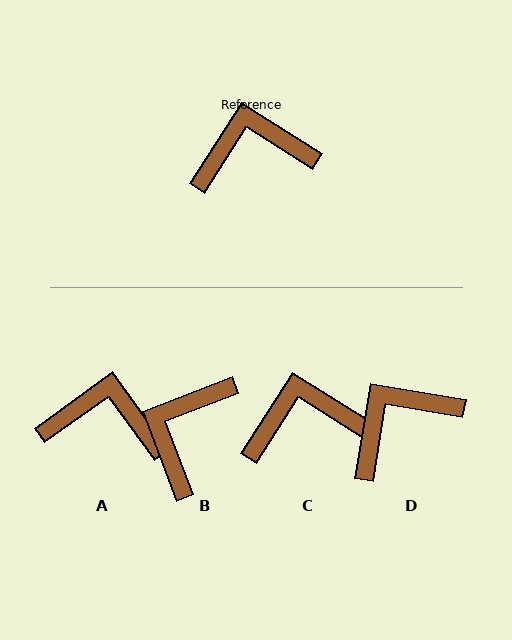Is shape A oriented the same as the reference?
No, it is off by about 22 degrees.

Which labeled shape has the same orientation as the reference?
C.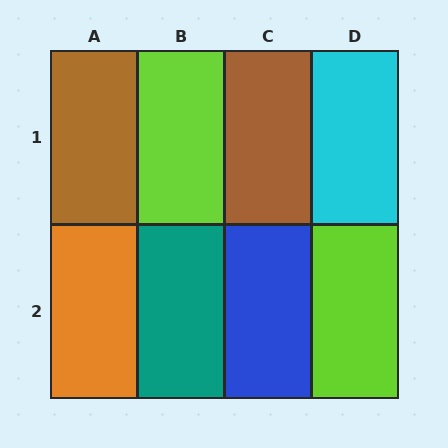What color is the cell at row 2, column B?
Teal.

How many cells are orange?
1 cell is orange.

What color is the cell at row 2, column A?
Orange.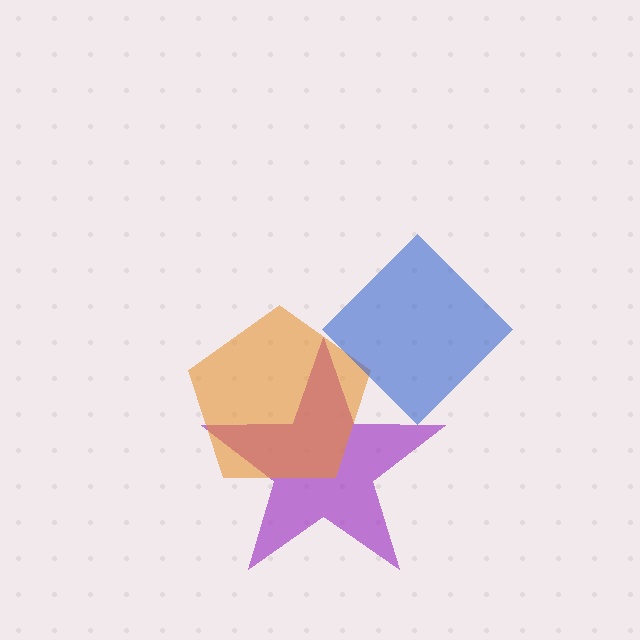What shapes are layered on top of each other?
The layered shapes are: a purple star, an orange pentagon, a blue diamond.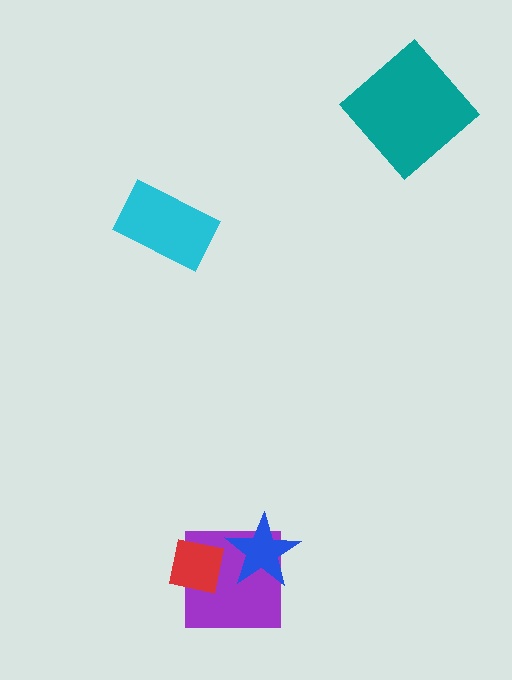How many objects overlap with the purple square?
2 objects overlap with the purple square.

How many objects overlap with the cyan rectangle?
0 objects overlap with the cyan rectangle.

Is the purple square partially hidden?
Yes, it is partially covered by another shape.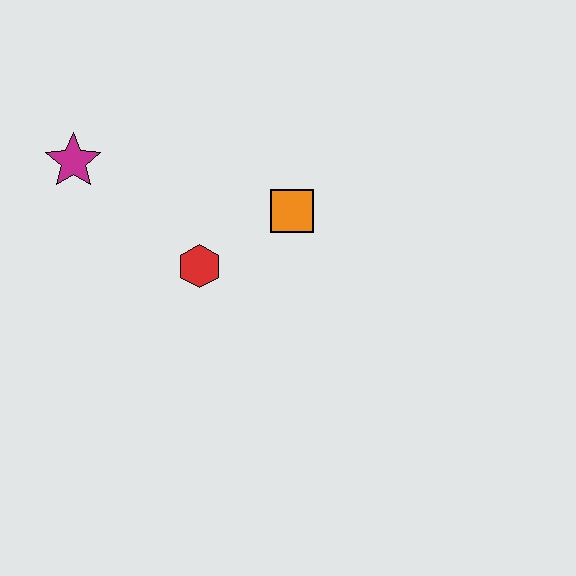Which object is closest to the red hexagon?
The orange square is closest to the red hexagon.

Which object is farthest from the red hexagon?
The magenta star is farthest from the red hexagon.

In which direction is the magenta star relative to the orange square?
The magenta star is to the left of the orange square.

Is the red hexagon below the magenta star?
Yes